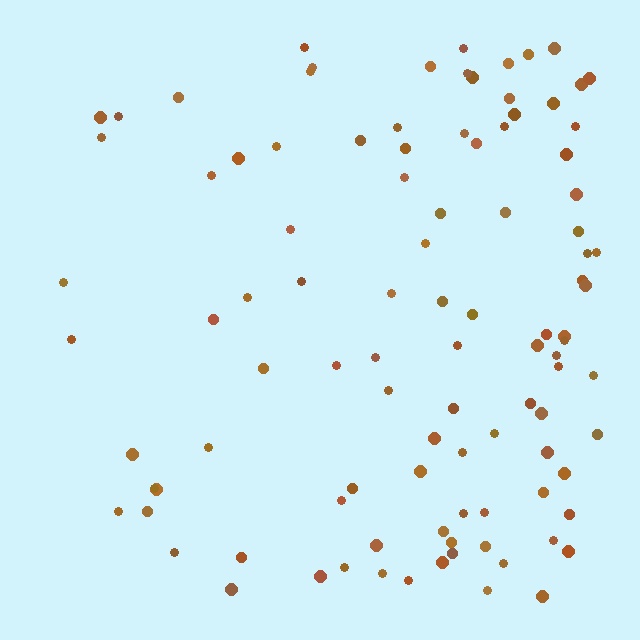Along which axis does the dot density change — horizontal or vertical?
Horizontal.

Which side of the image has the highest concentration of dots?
The right.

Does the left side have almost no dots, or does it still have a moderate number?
Still a moderate number, just noticeably fewer than the right.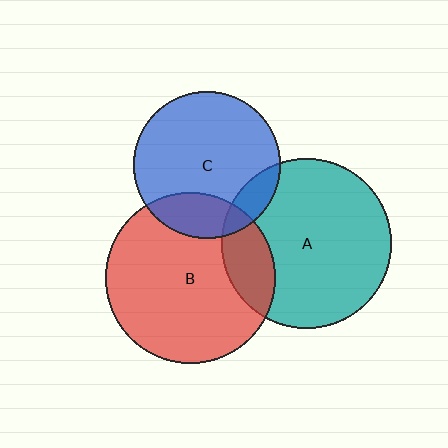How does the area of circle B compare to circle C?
Approximately 1.4 times.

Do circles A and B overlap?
Yes.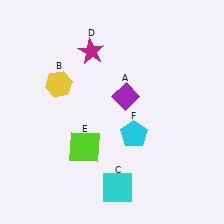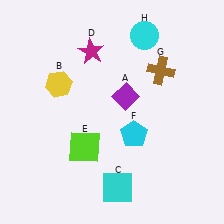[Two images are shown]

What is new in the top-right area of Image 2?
A cyan circle (H) was added in the top-right area of Image 2.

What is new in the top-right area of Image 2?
A brown cross (G) was added in the top-right area of Image 2.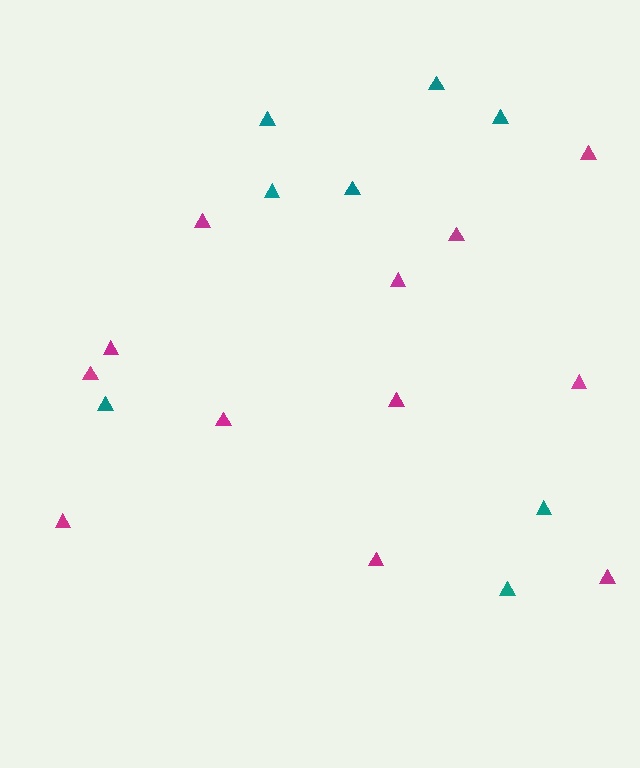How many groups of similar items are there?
There are 2 groups: one group of teal triangles (8) and one group of magenta triangles (12).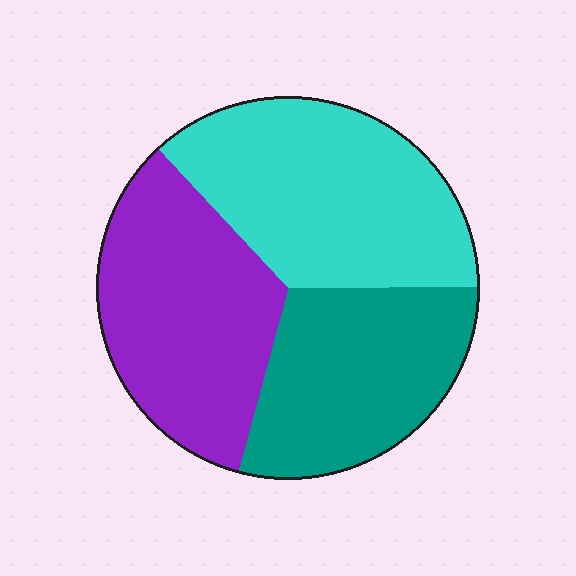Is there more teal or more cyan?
Cyan.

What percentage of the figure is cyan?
Cyan takes up between a quarter and a half of the figure.